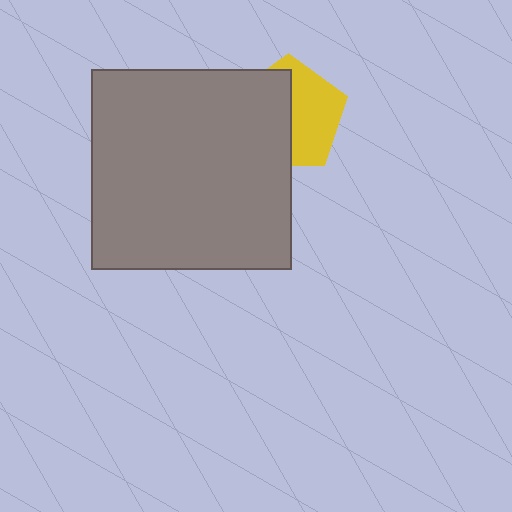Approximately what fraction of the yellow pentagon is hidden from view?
Roughly 51% of the yellow pentagon is hidden behind the gray square.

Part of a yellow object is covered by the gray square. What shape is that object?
It is a pentagon.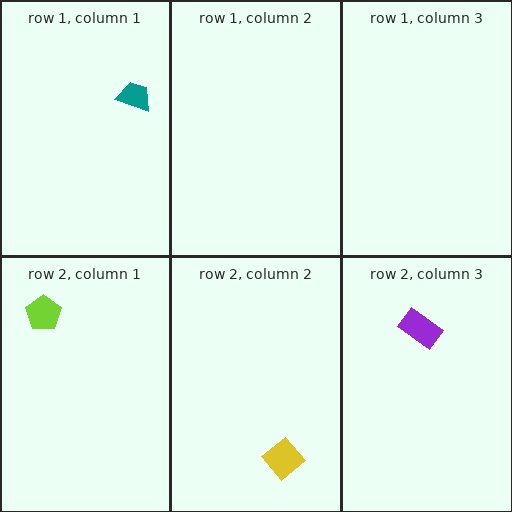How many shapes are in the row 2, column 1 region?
1.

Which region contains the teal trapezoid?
The row 1, column 1 region.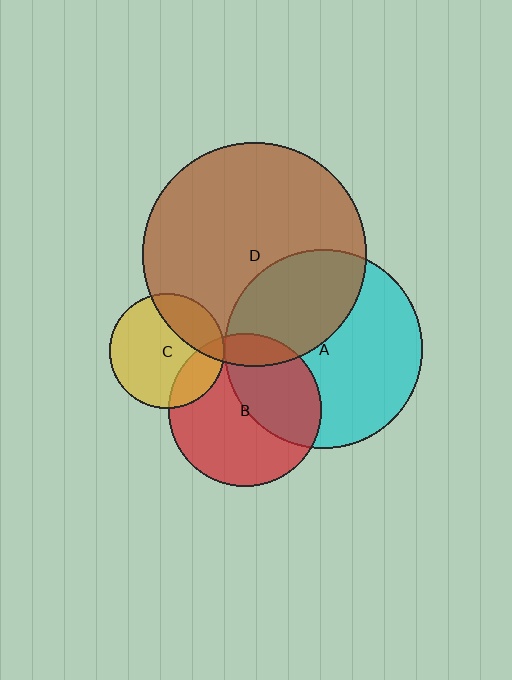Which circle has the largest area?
Circle D (brown).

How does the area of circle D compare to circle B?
Approximately 2.1 times.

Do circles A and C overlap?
Yes.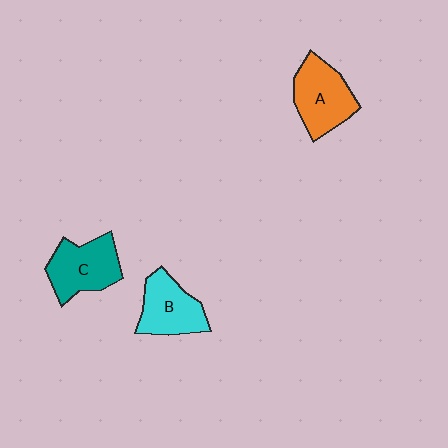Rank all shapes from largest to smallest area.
From largest to smallest: A (orange), C (teal), B (cyan).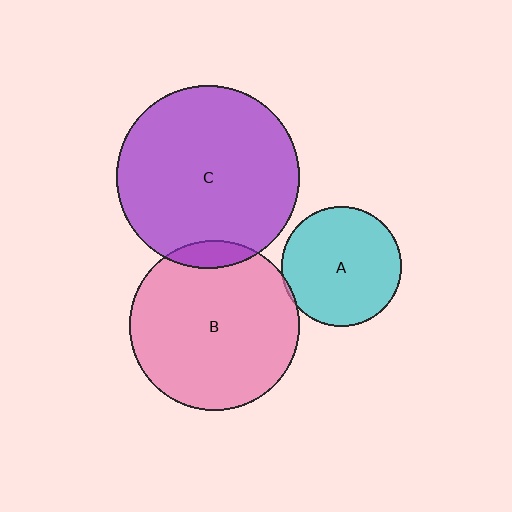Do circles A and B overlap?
Yes.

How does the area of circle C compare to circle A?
Approximately 2.3 times.